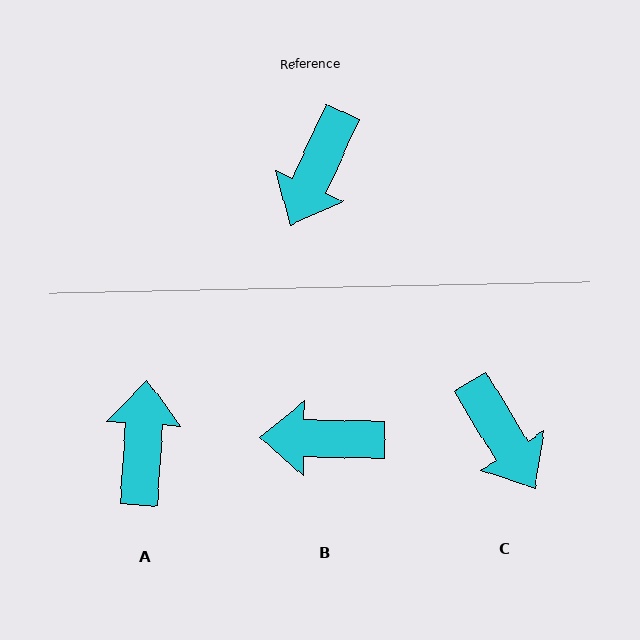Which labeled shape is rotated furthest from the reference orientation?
A, about 159 degrees away.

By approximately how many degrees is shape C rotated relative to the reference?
Approximately 57 degrees counter-clockwise.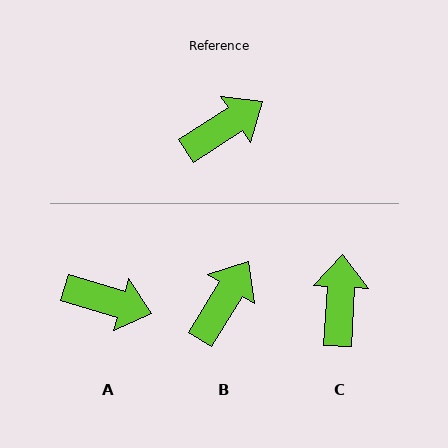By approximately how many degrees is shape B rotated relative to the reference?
Approximately 25 degrees counter-clockwise.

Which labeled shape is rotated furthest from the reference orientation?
C, about 54 degrees away.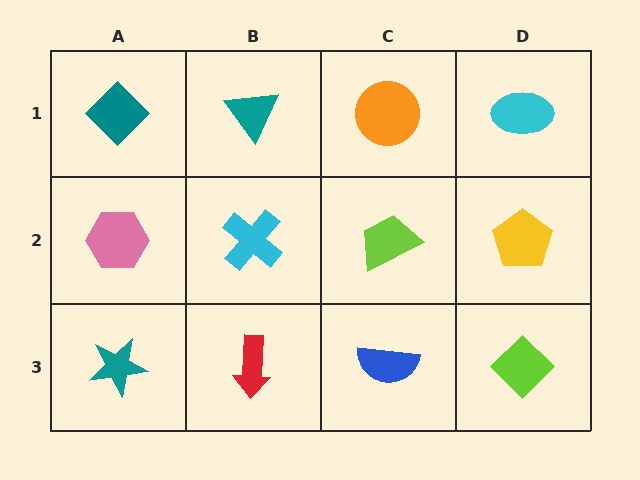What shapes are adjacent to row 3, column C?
A lime trapezoid (row 2, column C), a red arrow (row 3, column B), a lime diamond (row 3, column D).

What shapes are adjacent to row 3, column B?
A cyan cross (row 2, column B), a teal star (row 3, column A), a blue semicircle (row 3, column C).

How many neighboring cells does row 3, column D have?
2.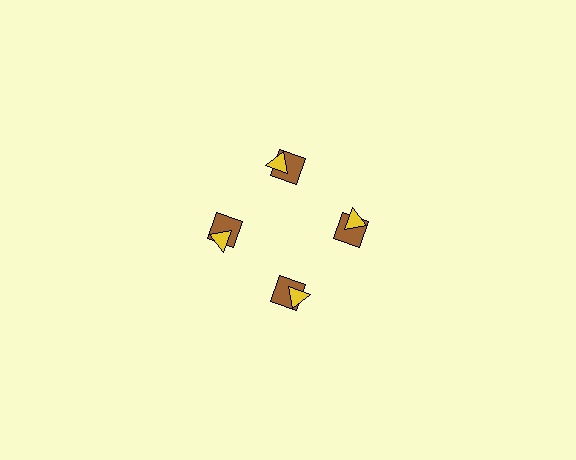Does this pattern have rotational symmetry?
Yes, this pattern has 4-fold rotational symmetry. It looks the same after rotating 90 degrees around the center.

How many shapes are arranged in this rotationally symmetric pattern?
There are 8 shapes, arranged in 4 groups of 2.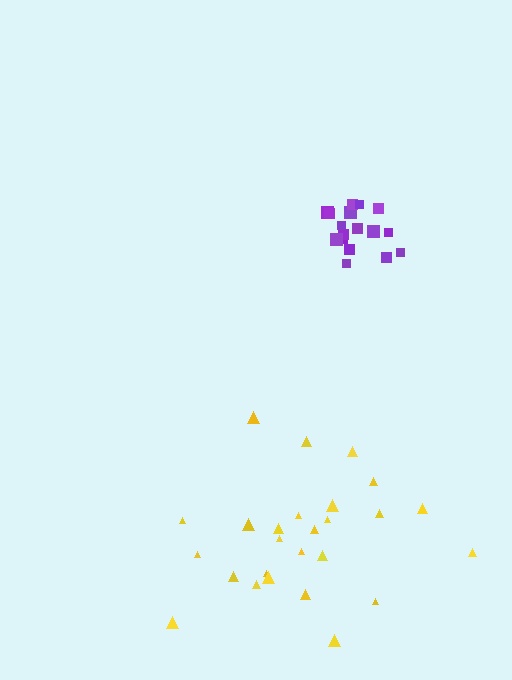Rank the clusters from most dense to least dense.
purple, yellow.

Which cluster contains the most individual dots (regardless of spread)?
Yellow (26).